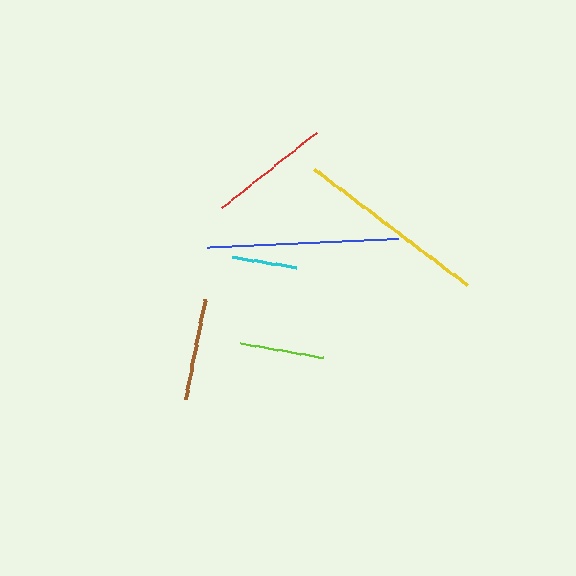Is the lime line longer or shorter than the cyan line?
The lime line is longer than the cyan line.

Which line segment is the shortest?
The cyan line is the shortest at approximately 65 pixels.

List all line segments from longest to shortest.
From longest to shortest: yellow, blue, red, brown, lime, cyan.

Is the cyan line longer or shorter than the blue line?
The blue line is longer than the cyan line.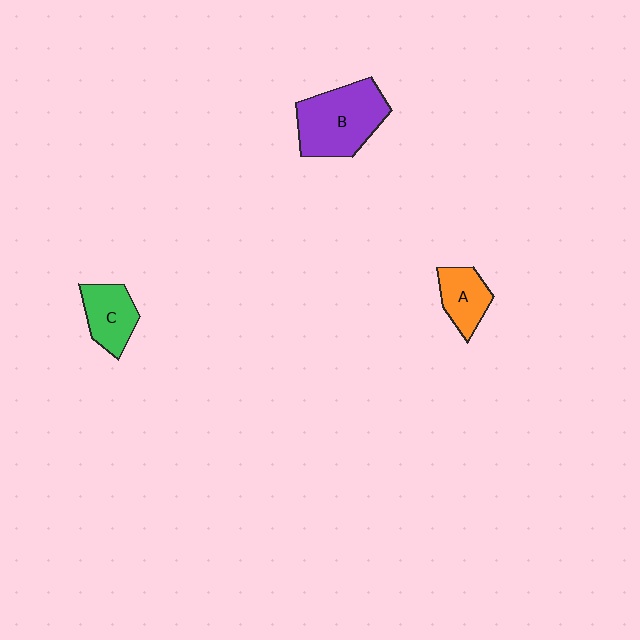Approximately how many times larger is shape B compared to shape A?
Approximately 2.0 times.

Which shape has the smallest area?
Shape A (orange).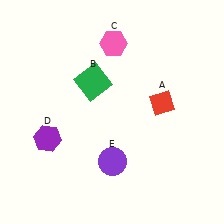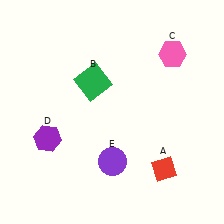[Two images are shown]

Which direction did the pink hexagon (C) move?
The pink hexagon (C) moved right.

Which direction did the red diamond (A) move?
The red diamond (A) moved down.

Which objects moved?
The objects that moved are: the red diamond (A), the pink hexagon (C).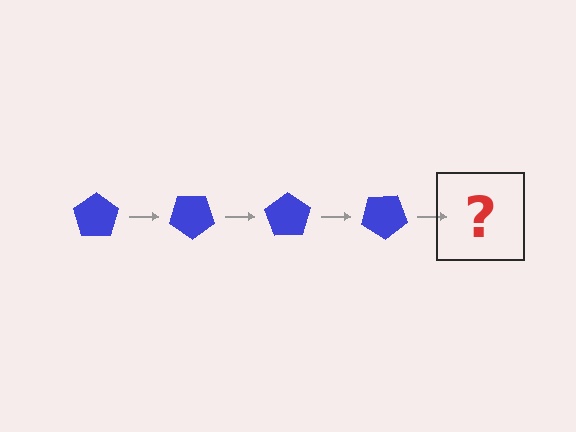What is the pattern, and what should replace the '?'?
The pattern is that the pentagon rotates 35 degrees each step. The '?' should be a blue pentagon rotated 140 degrees.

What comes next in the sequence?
The next element should be a blue pentagon rotated 140 degrees.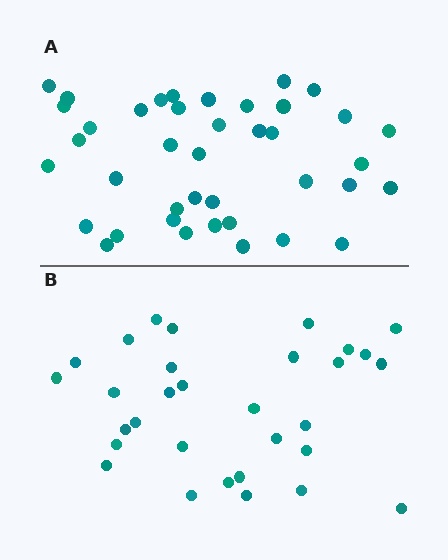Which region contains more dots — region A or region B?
Region A (the top region) has more dots.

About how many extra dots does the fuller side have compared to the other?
Region A has roughly 8 or so more dots than region B.